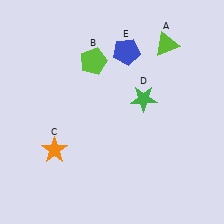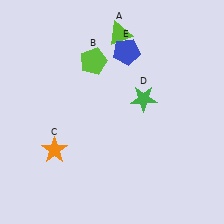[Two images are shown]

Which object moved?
The lime triangle (A) moved left.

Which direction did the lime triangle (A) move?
The lime triangle (A) moved left.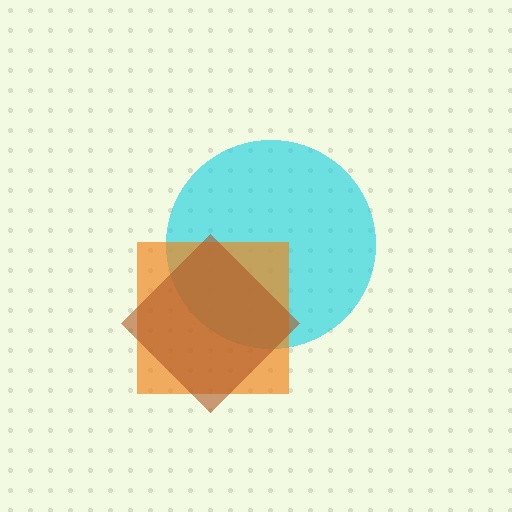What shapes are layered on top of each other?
The layered shapes are: a cyan circle, an orange square, a brown diamond.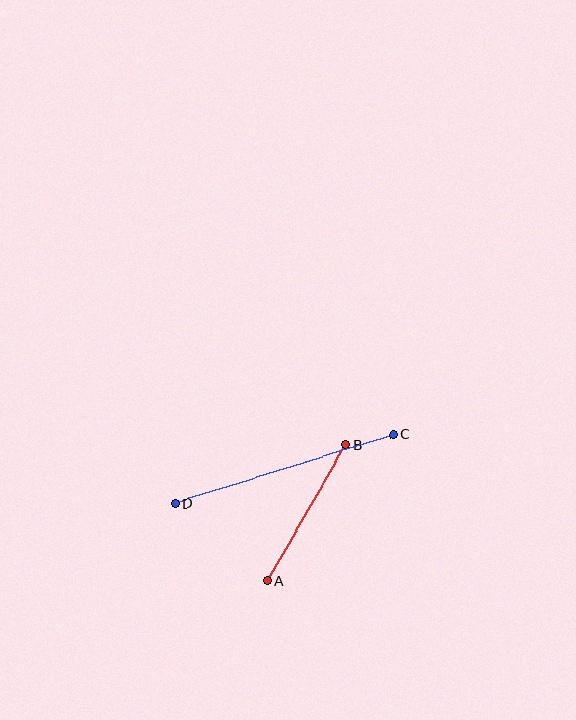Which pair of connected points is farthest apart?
Points C and D are farthest apart.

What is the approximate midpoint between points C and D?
The midpoint is at approximately (284, 469) pixels.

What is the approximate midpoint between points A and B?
The midpoint is at approximately (307, 513) pixels.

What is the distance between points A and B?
The distance is approximately 157 pixels.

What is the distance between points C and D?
The distance is approximately 228 pixels.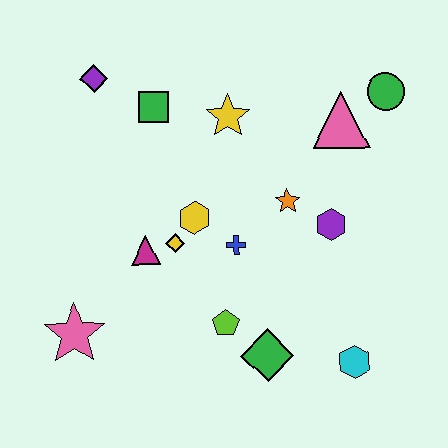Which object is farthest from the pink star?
The green circle is farthest from the pink star.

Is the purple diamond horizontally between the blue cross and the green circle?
No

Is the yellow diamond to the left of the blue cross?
Yes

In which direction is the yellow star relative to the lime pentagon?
The yellow star is above the lime pentagon.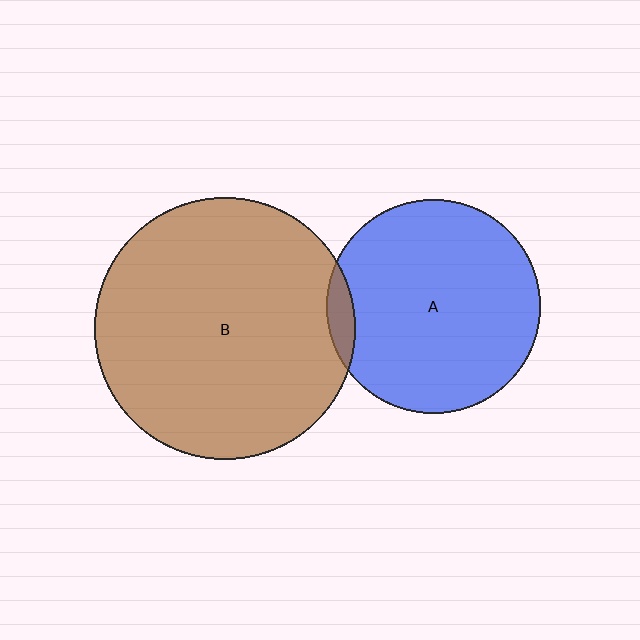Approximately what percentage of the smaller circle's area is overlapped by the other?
Approximately 5%.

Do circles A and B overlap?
Yes.